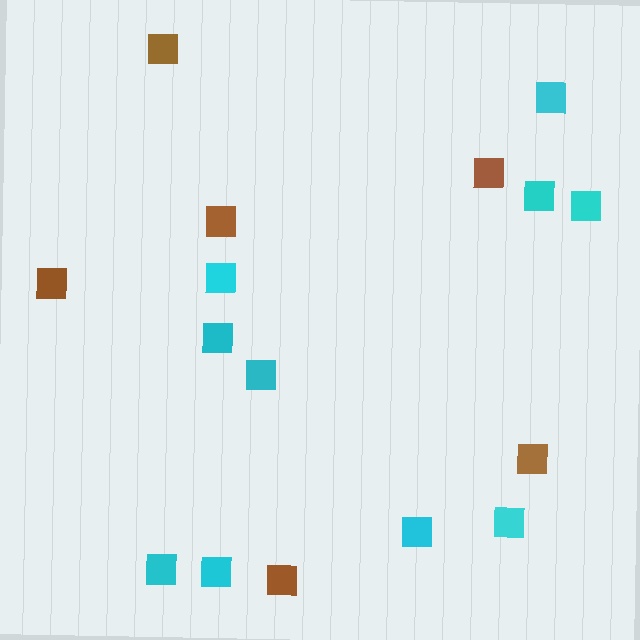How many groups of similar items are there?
There are 2 groups: one group of cyan squares (10) and one group of brown squares (6).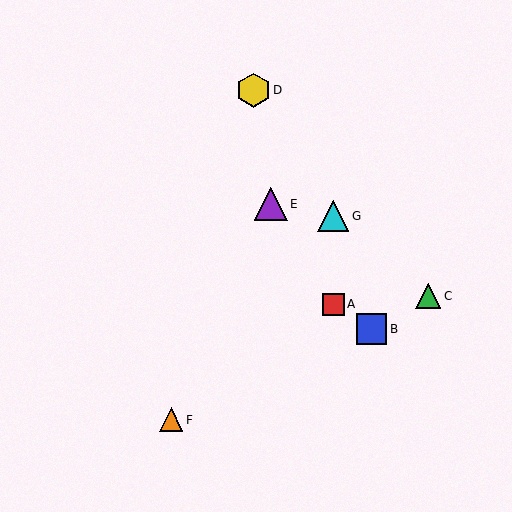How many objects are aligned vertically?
2 objects (A, G) are aligned vertically.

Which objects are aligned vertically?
Objects A, G are aligned vertically.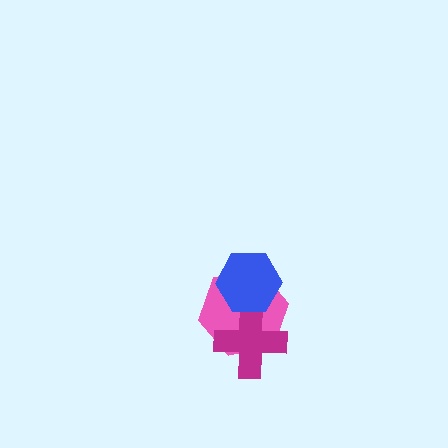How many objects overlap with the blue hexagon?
2 objects overlap with the blue hexagon.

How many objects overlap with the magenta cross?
2 objects overlap with the magenta cross.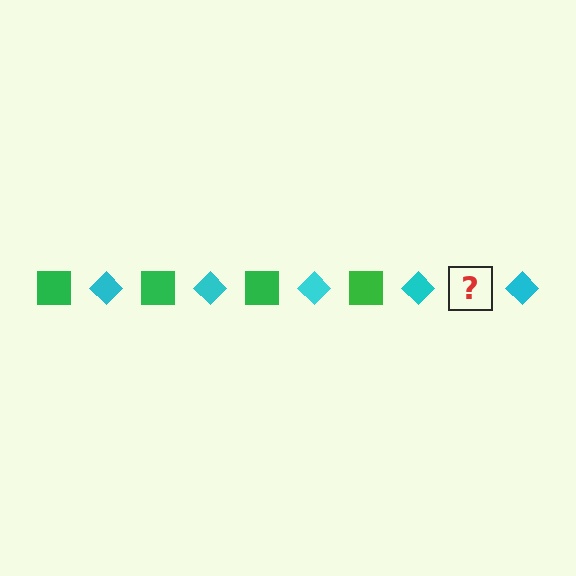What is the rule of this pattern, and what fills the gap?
The rule is that the pattern alternates between green square and cyan diamond. The gap should be filled with a green square.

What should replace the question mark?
The question mark should be replaced with a green square.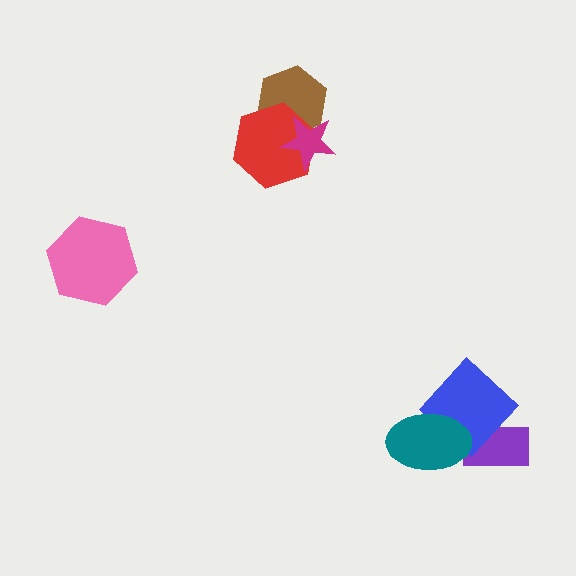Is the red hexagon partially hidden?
Yes, it is partially covered by another shape.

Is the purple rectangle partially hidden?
Yes, it is partially covered by another shape.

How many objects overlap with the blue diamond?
2 objects overlap with the blue diamond.